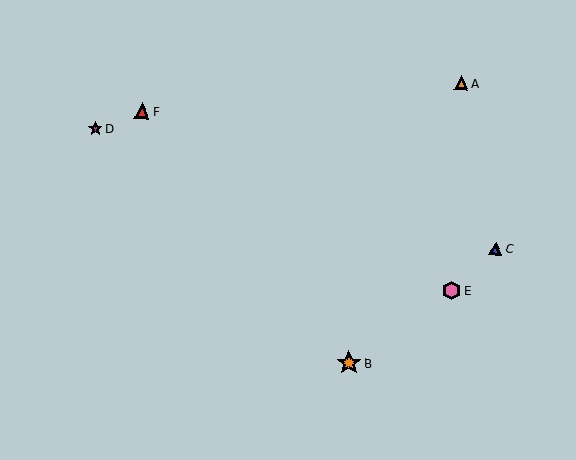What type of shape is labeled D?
Shape D is a magenta star.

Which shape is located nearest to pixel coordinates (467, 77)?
The orange triangle (labeled A) at (461, 83) is nearest to that location.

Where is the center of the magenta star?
The center of the magenta star is at (95, 129).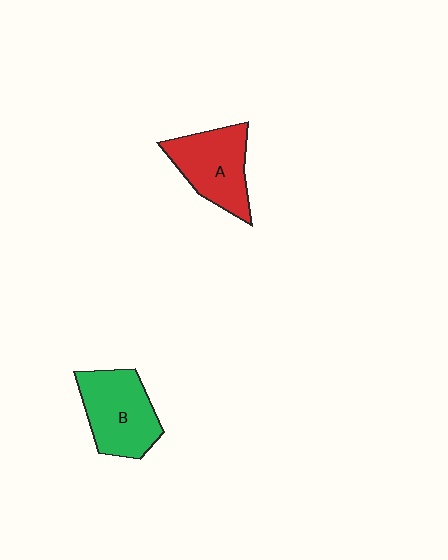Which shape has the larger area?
Shape B (green).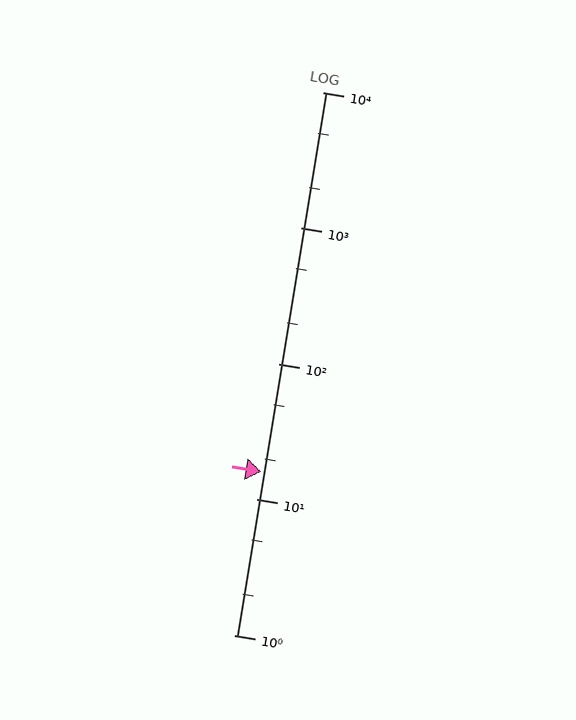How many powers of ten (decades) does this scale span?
The scale spans 4 decades, from 1 to 10000.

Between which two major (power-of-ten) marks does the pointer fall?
The pointer is between 10 and 100.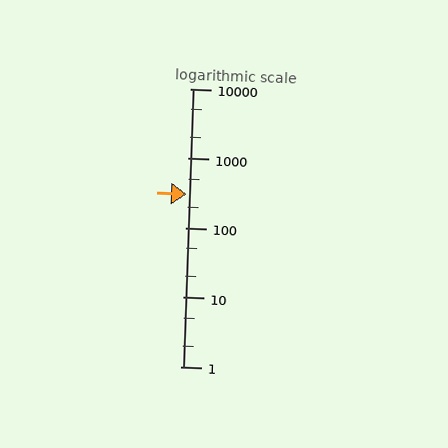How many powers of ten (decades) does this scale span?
The scale spans 4 decades, from 1 to 10000.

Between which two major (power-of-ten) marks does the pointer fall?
The pointer is between 100 and 1000.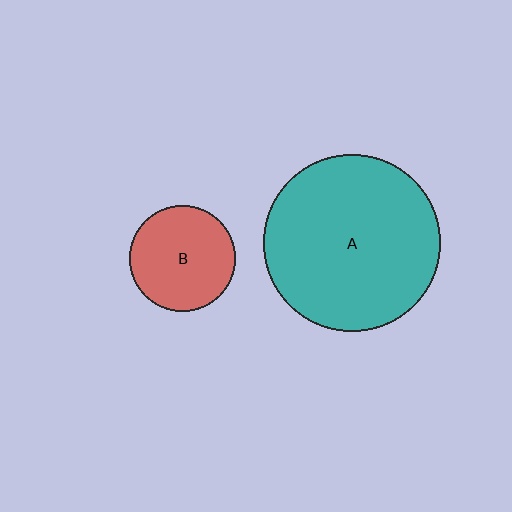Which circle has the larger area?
Circle A (teal).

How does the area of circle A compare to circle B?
Approximately 2.8 times.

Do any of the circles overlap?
No, none of the circles overlap.